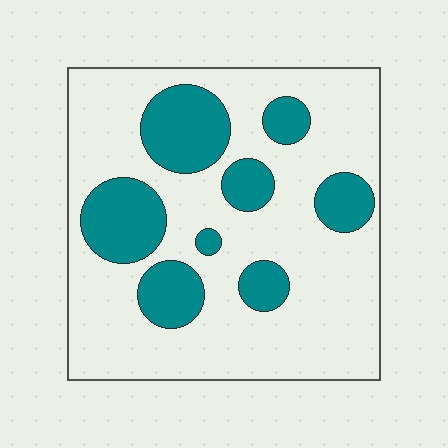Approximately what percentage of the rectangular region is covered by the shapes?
Approximately 25%.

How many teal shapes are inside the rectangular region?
8.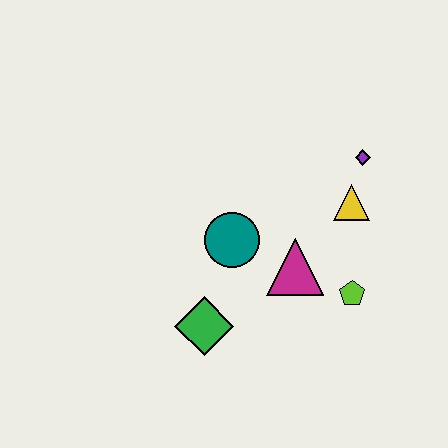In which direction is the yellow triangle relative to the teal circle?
The yellow triangle is to the right of the teal circle.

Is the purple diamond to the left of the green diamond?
No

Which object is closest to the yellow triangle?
The purple diamond is closest to the yellow triangle.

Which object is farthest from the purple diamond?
The green diamond is farthest from the purple diamond.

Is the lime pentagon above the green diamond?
Yes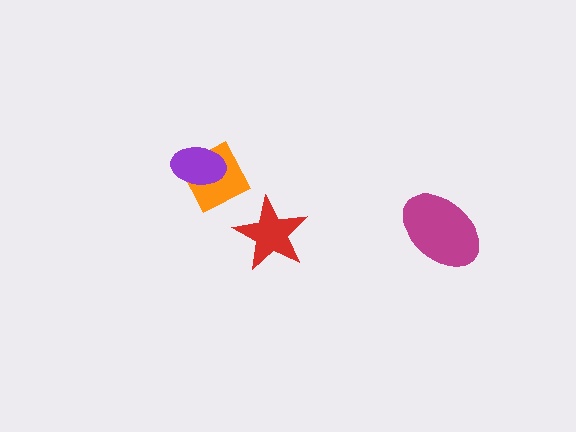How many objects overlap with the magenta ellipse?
0 objects overlap with the magenta ellipse.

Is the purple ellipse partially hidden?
No, no other shape covers it.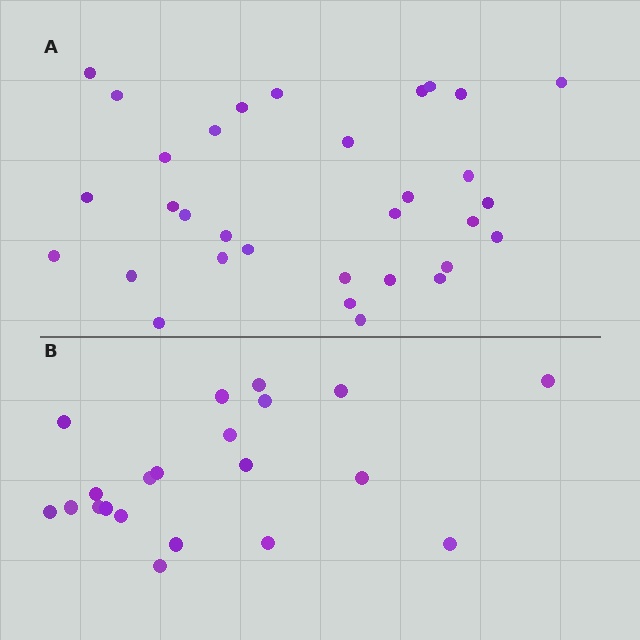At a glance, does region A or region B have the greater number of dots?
Region A (the top region) has more dots.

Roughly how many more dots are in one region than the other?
Region A has roughly 12 or so more dots than region B.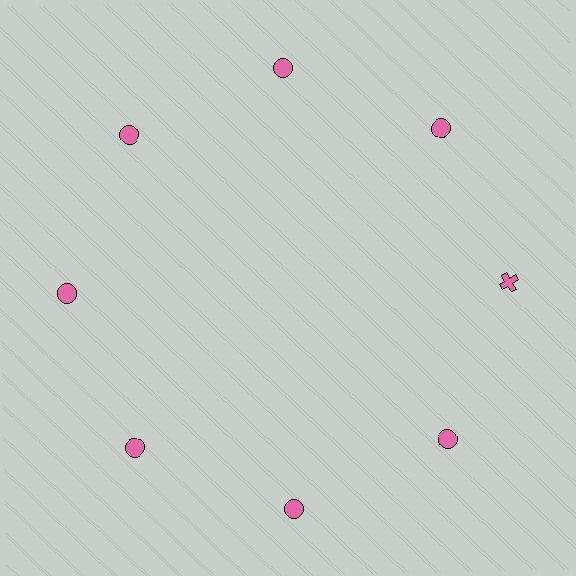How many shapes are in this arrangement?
There are 8 shapes arranged in a ring pattern.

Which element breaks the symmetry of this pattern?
The pink cross at roughly the 3 o'clock position breaks the symmetry. All other shapes are pink circles.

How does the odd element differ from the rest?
It has a different shape: cross instead of circle.